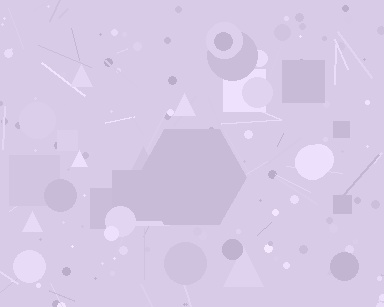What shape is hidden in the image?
A hexagon is hidden in the image.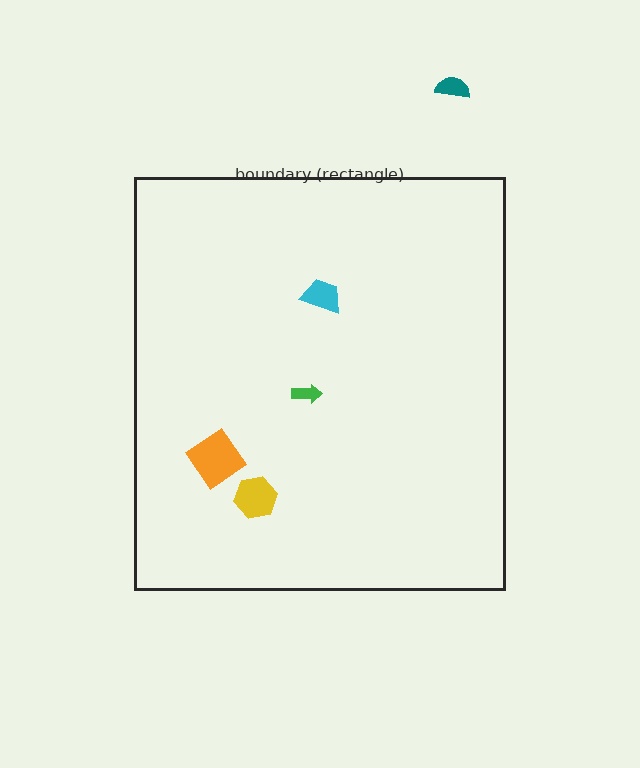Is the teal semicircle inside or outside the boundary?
Outside.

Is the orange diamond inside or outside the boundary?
Inside.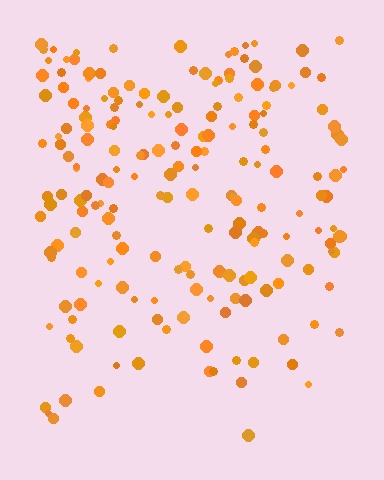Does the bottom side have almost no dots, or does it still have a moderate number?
Still a moderate number, just noticeably fewer than the top.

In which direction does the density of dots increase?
From bottom to top, with the top side densest.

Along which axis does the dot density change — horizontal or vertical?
Vertical.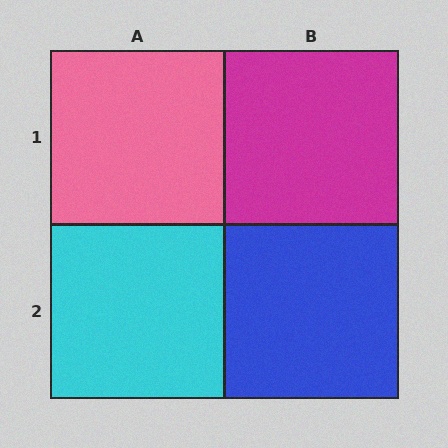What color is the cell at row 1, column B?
Magenta.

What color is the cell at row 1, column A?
Pink.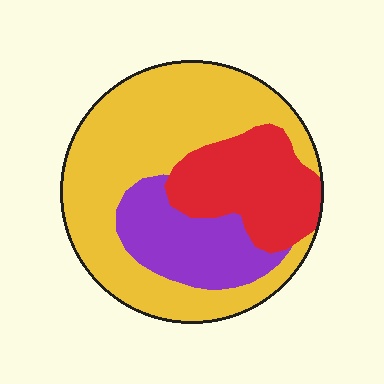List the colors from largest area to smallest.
From largest to smallest: yellow, red, purple.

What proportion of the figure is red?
Red covers about 25% of the figure.